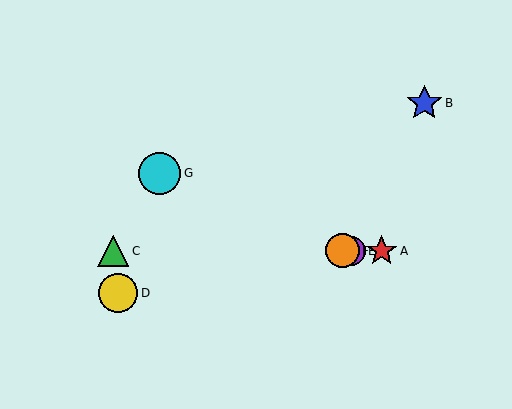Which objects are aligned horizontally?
Objects A, C, E, F are aligned horizontally.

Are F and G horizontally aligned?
No, F is at y≈251 and G is at y≈173.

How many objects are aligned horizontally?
4 objects (A, C, E, F) are aligned horizontally.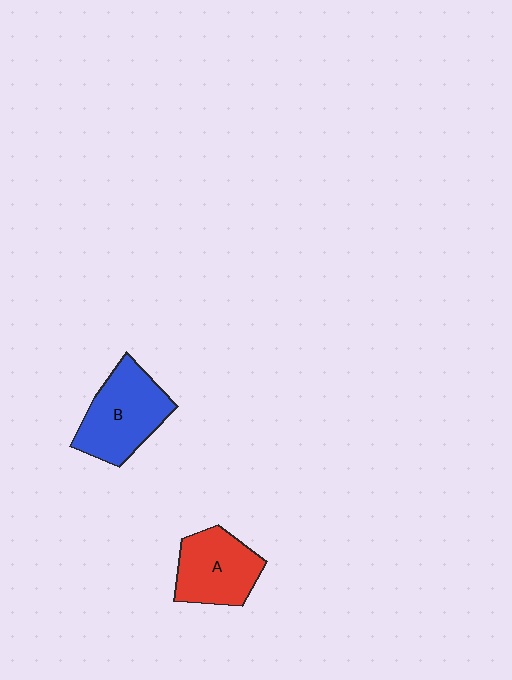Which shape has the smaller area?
Shape A (red).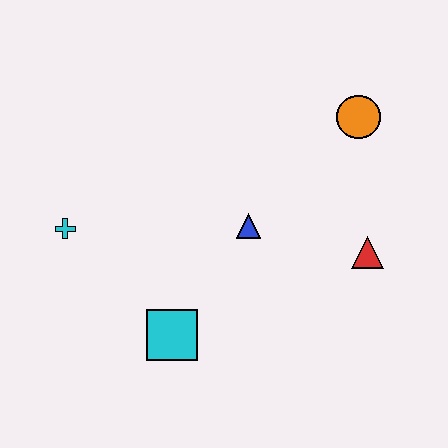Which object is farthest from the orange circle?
The cyan cross is farthest from the orange circle.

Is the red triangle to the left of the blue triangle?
No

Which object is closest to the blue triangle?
The red triangle is closest to the blue triangle.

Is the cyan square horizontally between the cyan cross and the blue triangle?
Yes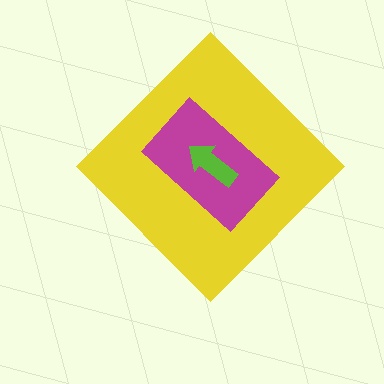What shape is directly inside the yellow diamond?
The magenta rectangle.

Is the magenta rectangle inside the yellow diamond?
Yes.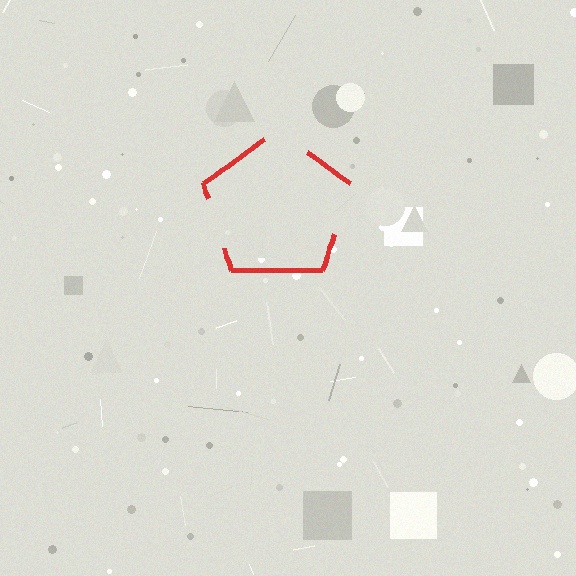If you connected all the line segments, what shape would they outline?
They would outline a pentagon.